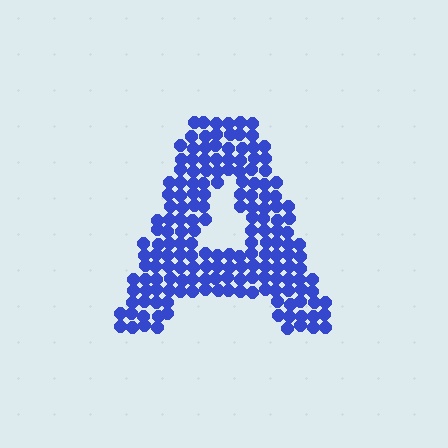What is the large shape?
The large shape is the letter A.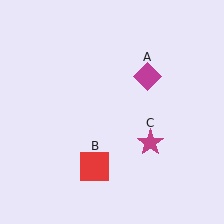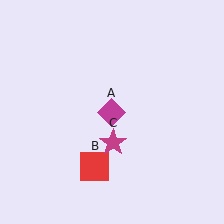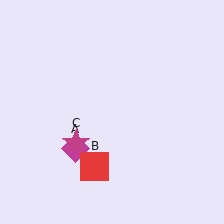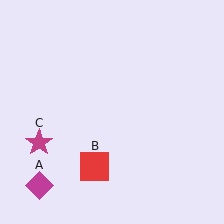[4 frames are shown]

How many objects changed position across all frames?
2 objects changed position: magenta diamond (object A), magenta star (object C).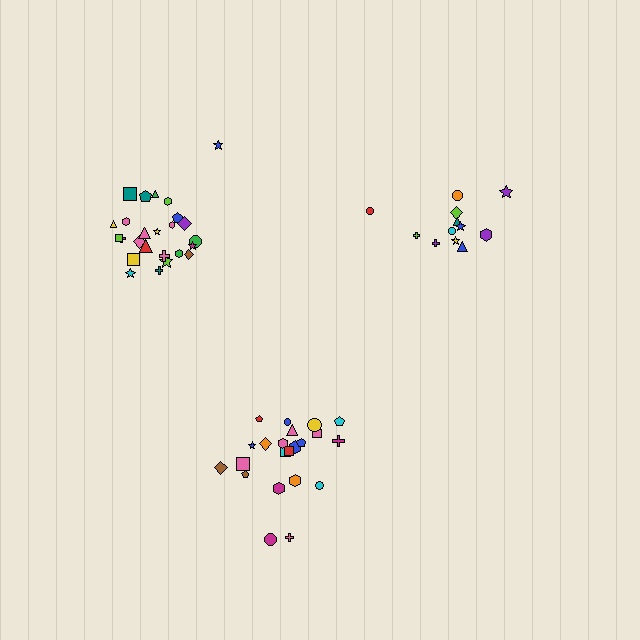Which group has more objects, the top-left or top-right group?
The top-left group.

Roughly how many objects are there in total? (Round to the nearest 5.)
Roughly 60 objects in total.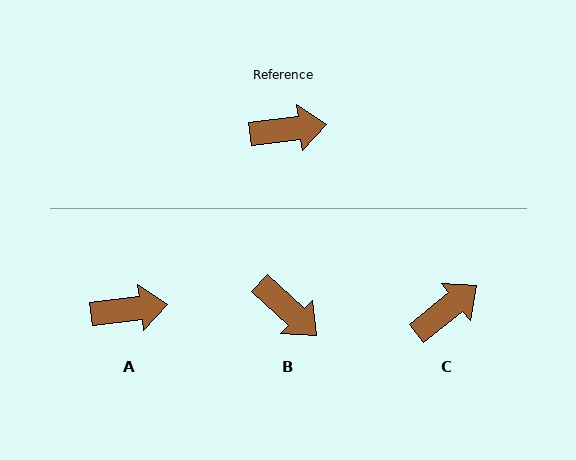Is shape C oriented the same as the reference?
No, it is off by about 31 degrees.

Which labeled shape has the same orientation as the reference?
A.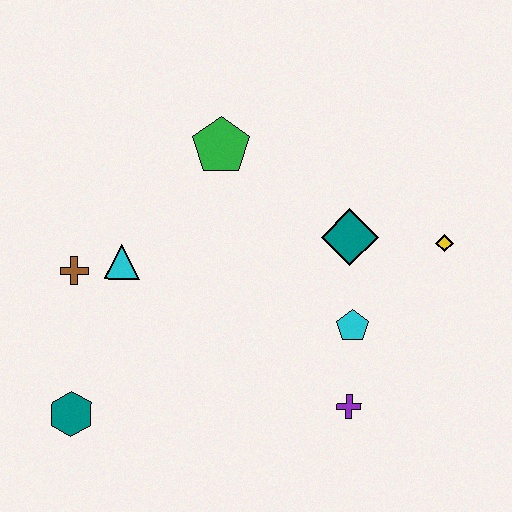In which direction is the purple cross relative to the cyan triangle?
The purple cross is to the right of the cyan triangle.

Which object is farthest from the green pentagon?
The teal hexagon is farthest from the green pentagon.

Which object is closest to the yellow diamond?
The teal diamond is closest to the yellow diamond.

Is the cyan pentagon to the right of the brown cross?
Yes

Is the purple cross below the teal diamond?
Yes